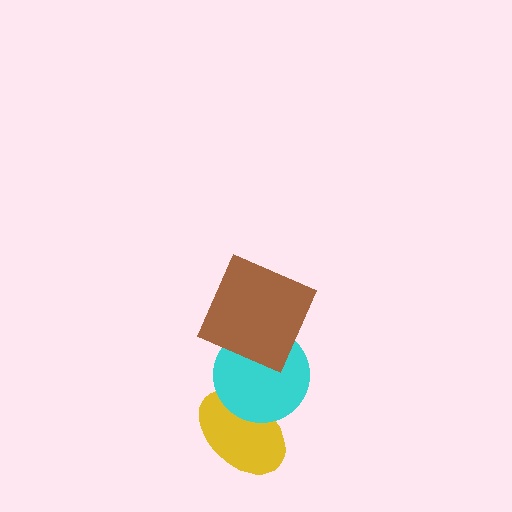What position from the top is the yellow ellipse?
The yellow ellipse is 3rd from the top.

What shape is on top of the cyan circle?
The brown square is on top of the cyan circle.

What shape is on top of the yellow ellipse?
The cyan circle is on top of the yellow ellipse.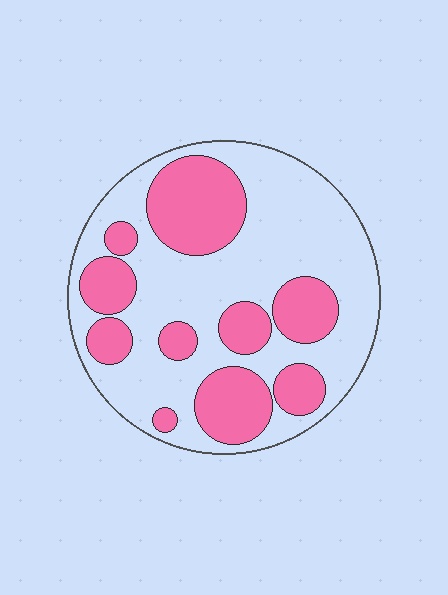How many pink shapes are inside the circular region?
10.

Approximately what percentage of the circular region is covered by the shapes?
Approximately 35%.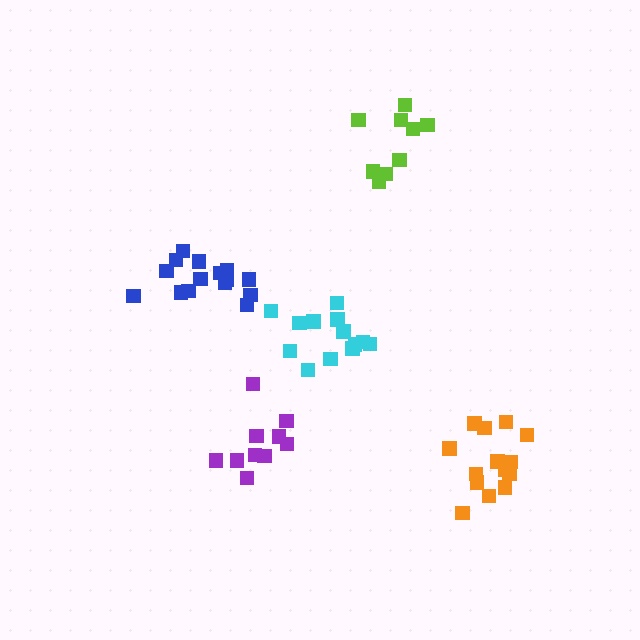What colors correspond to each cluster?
The clusters are colored: lime, blue, cyan, purple, orange.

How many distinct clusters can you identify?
There are 5 distinct clusters.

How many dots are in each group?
Group 1: 9 dots, Group 2: 15 dots, Group 3: 13 dots, Group 4: 10 dots, Group 5: 15 dots (62 total).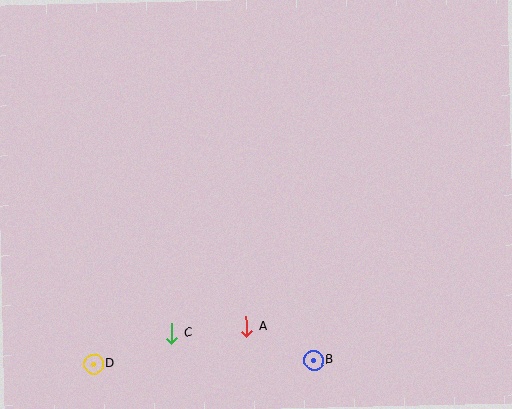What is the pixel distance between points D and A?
The distance between D and A is 158 pixels.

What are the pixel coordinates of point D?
Point D is at (93, 364).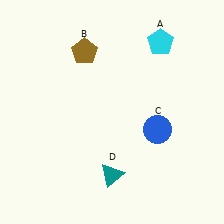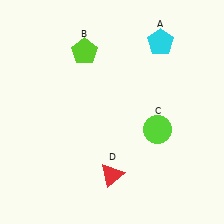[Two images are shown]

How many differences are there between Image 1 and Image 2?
There are 3 differences between the two images.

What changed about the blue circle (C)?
In Image 1, C is blue. In Image 2, it changed to lime.